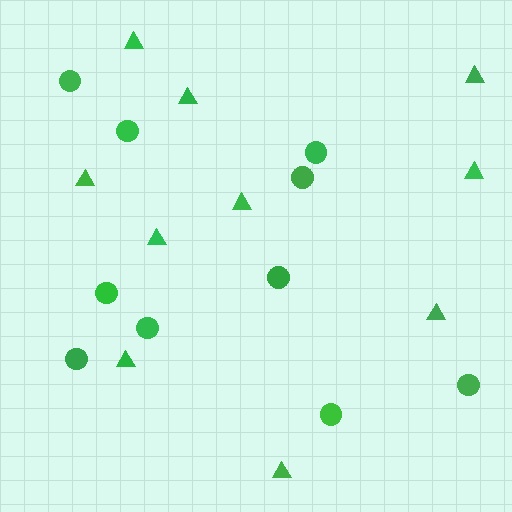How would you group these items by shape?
There are 2 groups: one group of circles (10) and one group of triangles (10).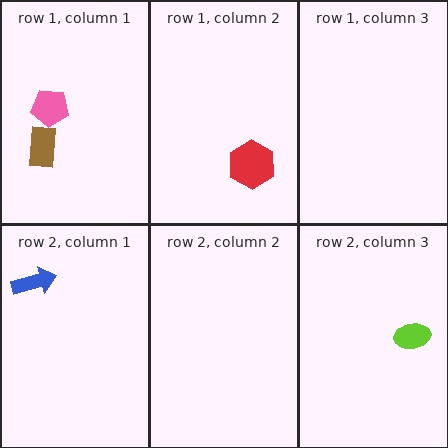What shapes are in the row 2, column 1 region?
The blue arrow.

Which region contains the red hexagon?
The row 1, column 2 region.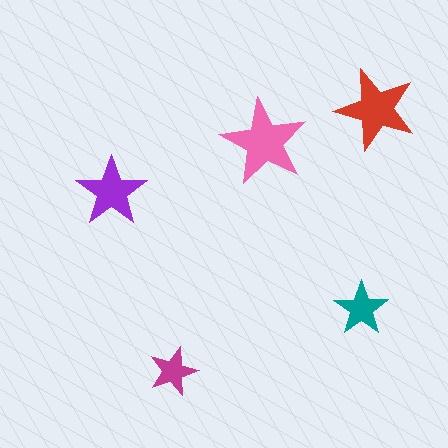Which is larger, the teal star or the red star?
The red one.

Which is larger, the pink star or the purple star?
The pink one.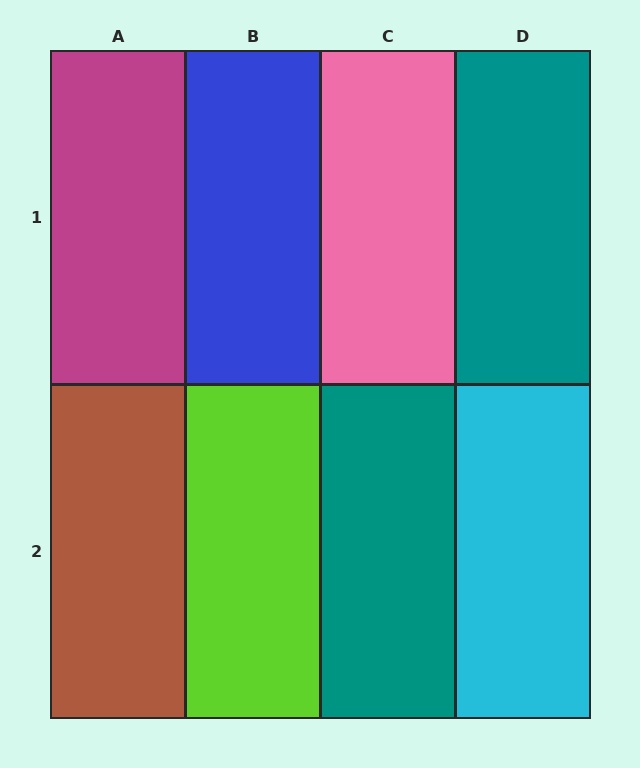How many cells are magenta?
1 cell is magenta.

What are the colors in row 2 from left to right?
Brown, lime, teal, cyan.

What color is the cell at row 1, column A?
Magenta.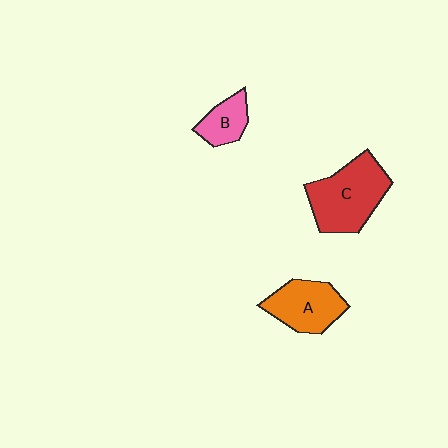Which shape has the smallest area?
Shape B (pink).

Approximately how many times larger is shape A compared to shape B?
Approximately 1.6 times.